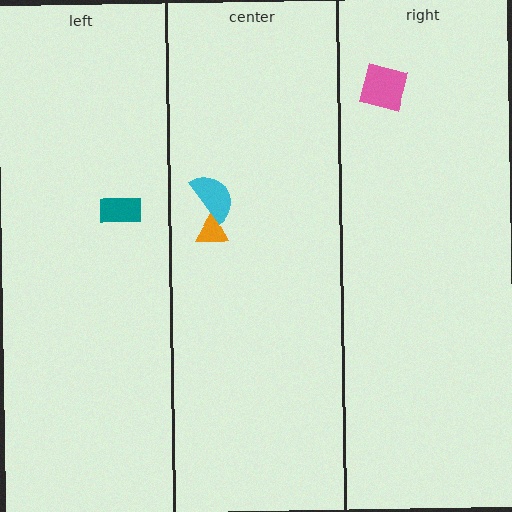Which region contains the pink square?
The right region.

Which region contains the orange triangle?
The center region.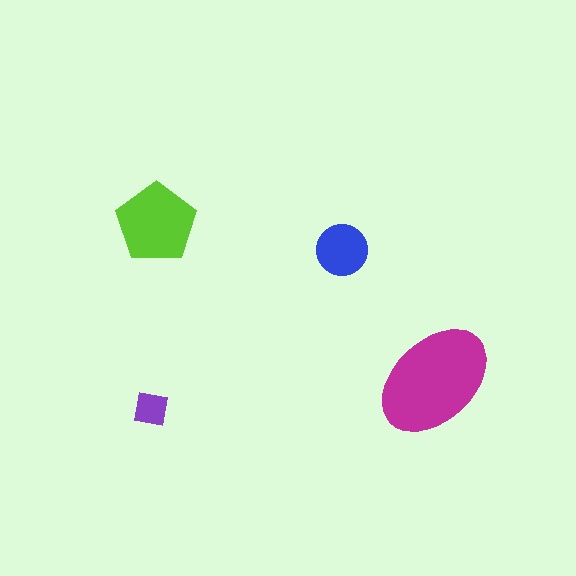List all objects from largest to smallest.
The magenta ellipse, the lime pentagon, the blue circle, the purple square.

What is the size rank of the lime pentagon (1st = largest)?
2nd.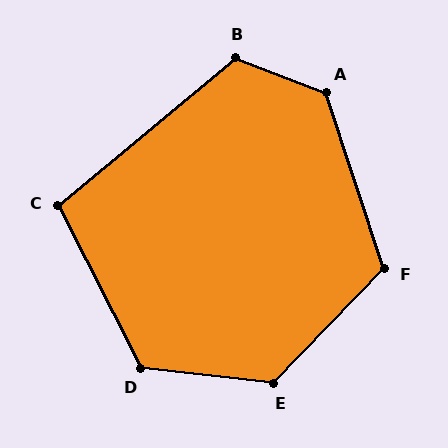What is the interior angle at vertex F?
Approximately 118 degrees (obtuse).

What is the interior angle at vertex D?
Approximately 123 degrees (obtuse).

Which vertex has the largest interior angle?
A, at approximately 129 degrees.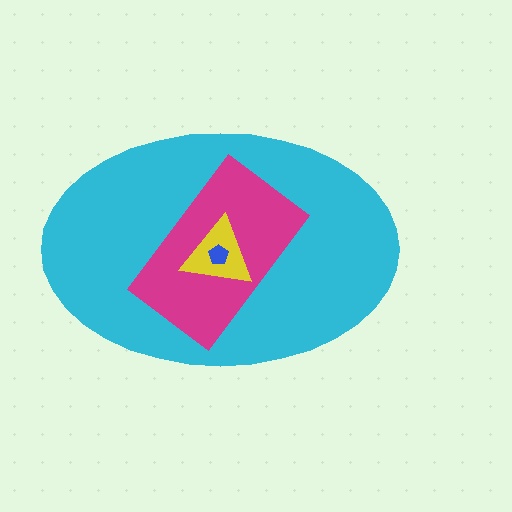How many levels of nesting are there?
4.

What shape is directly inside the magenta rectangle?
The yellow triangle.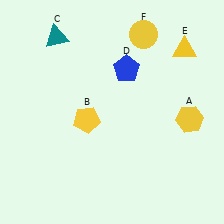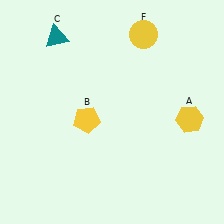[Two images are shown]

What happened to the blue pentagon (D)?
The blue pentagon (D) was removed in Image 2. It was in the top-right area of Image 1.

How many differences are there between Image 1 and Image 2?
There are 2 differences between the two images.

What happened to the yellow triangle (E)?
The yellow triangle (E) was removed in Image 2. It was in the top-right area of Image 1.